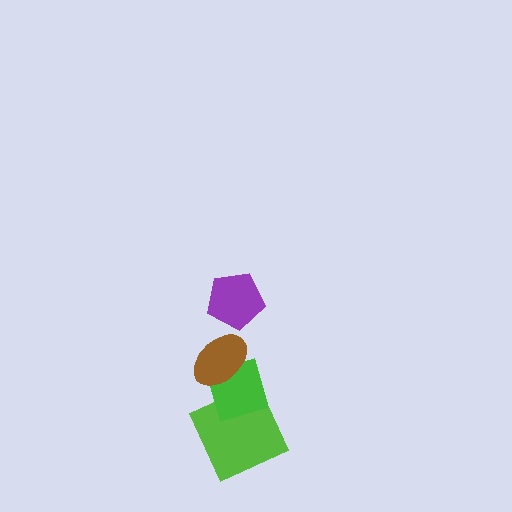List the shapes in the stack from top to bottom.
From top to bottom: the purple pentagon, the brown ellipse, the green diamond, the lime square.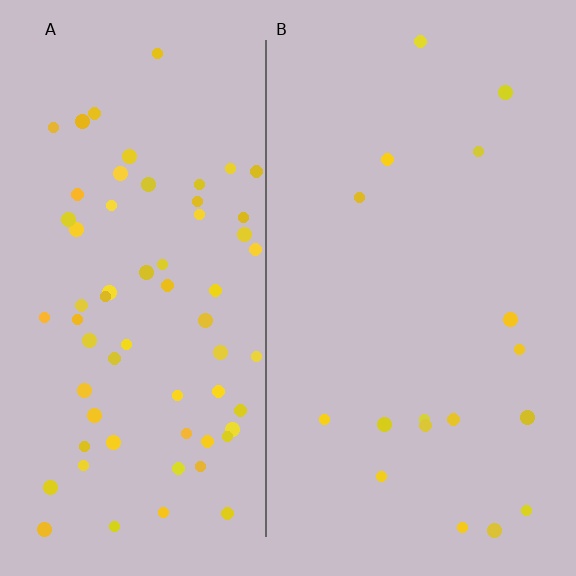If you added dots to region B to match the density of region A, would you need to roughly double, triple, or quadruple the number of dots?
Approximately quadruple.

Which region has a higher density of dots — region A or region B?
A (the left).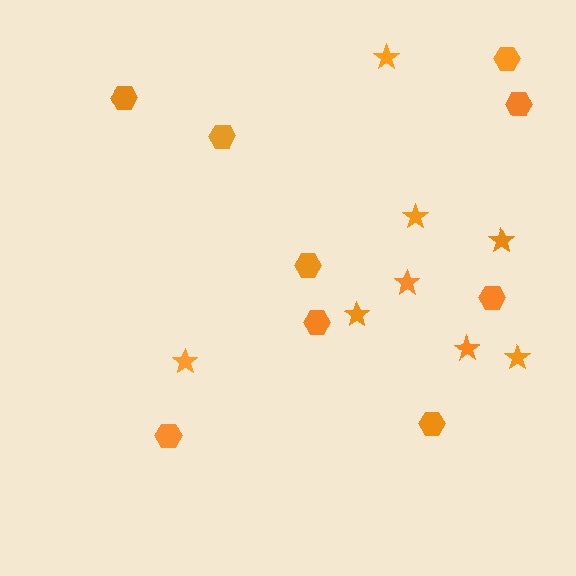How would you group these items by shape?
There are 2 groups: one group of hexagons (9) and one group of stars (8).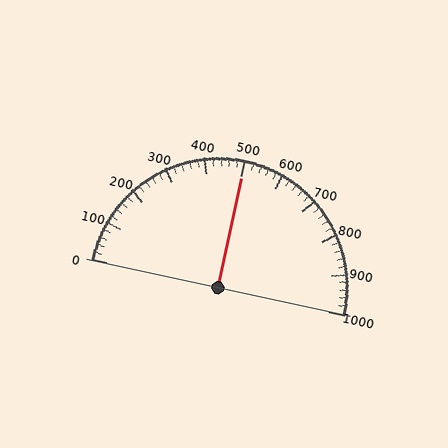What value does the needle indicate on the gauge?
The needle indicates approximately 500.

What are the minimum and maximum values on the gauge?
The gauge ranges from 0 to 1000.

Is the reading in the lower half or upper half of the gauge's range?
The reading is in the upper half of the range (0 to 1000).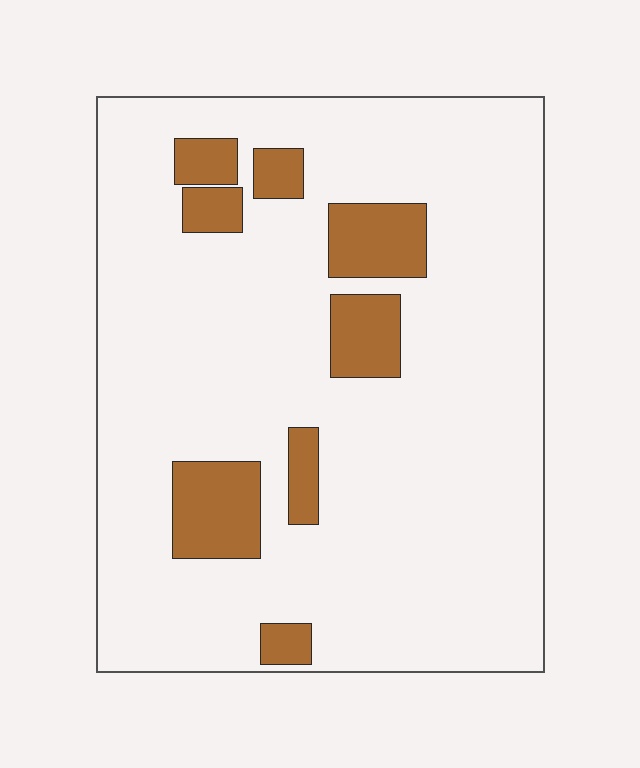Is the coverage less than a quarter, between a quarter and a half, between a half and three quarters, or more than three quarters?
Less than a quarter.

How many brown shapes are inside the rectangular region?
8.